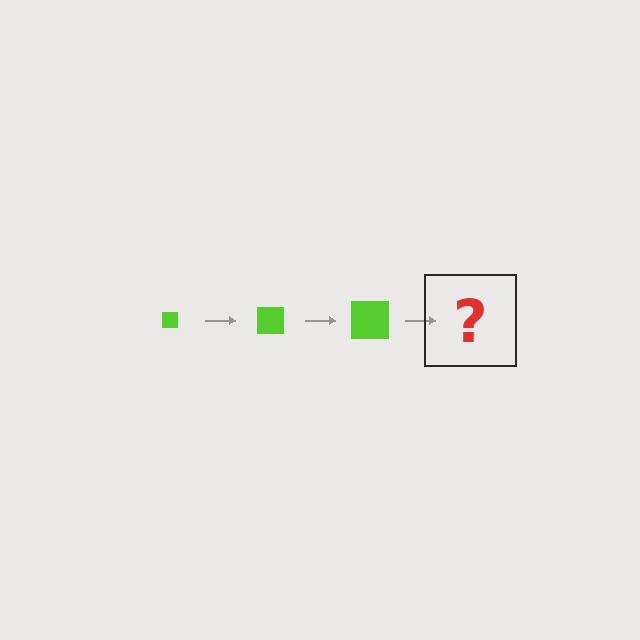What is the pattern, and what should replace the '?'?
The pattern is that the square gets progressively larger each step. The '?' should be a lime square, larger than the previous one.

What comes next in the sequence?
The next element should be a lime square, larger than the previous one.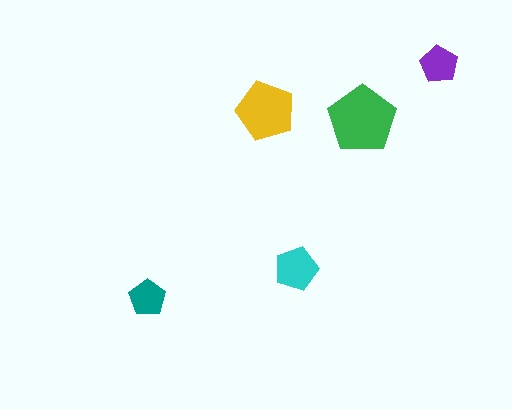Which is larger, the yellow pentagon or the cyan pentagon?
The yellow one.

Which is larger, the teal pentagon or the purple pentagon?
The purple one.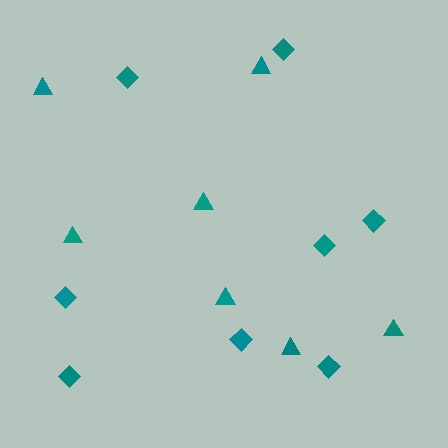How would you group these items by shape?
There are 2 groups: one group of triangles (7) and one group of diamonds (8).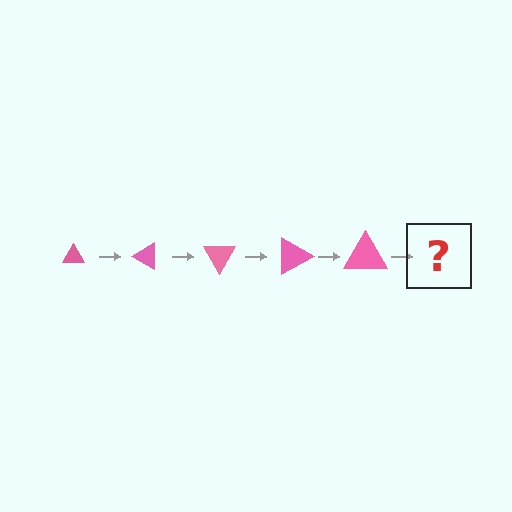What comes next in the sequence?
The next element should be a triangle, larger than the previous one and rotated 150 degrees from the start.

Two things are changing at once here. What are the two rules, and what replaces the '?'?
The two rules are that the triangle grows larger each step and it rotates 30 degrees each step. The '?' should be a triangle, larger than the previous one and rotated 150 degrees from the start.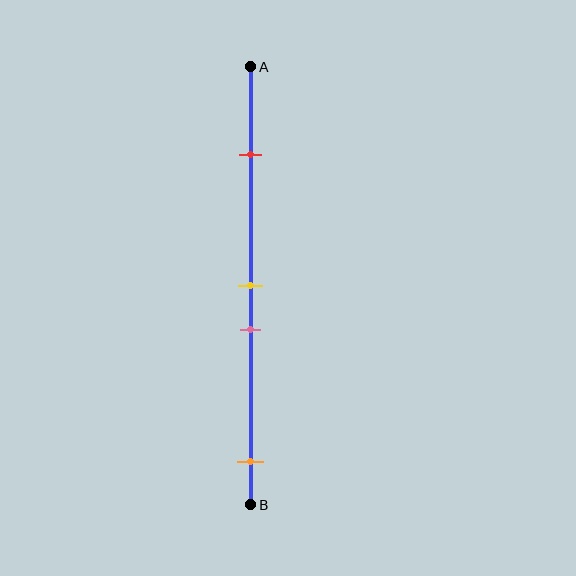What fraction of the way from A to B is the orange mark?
The orange mark is approximately 90% (0.9) of the way from A to B.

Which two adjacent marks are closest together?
The yellow and pink marks are the closest adjacent pair.